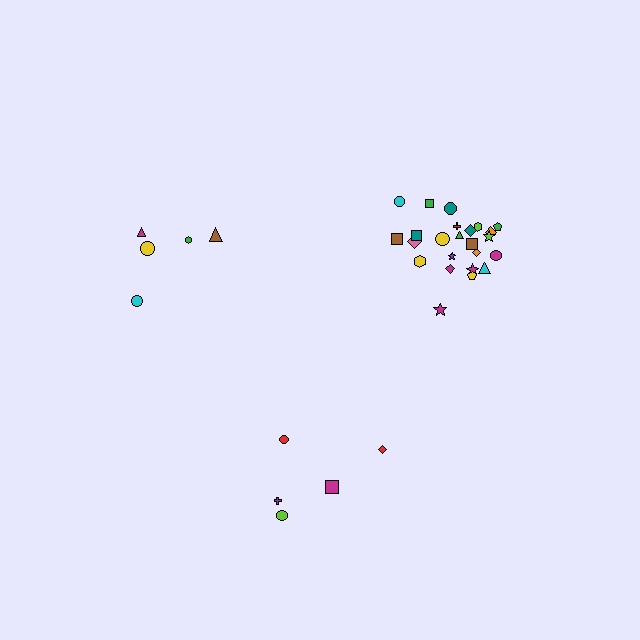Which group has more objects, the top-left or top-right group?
The top-right group.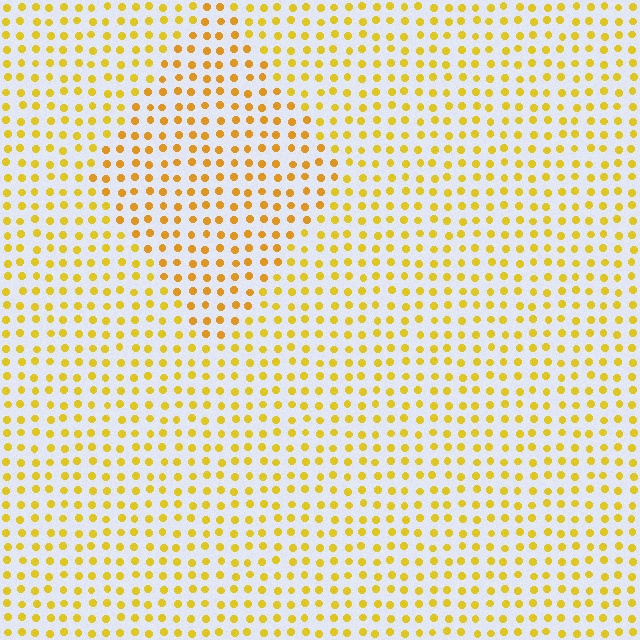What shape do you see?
I see a diamond.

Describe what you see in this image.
The image is filled with small yellow elements in a uniform arrangement. A diamond-shaped region is visible where the elements are tinted to a slightly different hue, forming a subtle color boundary.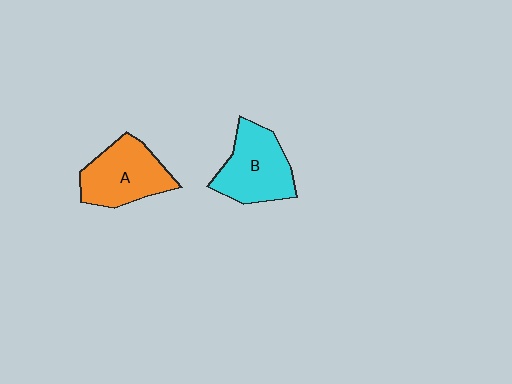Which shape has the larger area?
Shape B (cyan).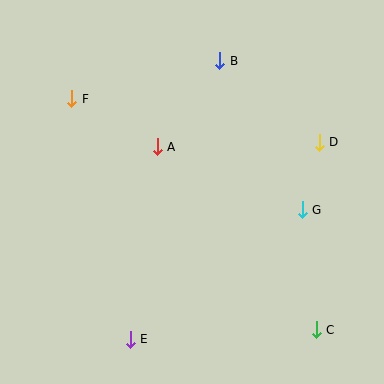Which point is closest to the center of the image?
Point A at (157, 147) is closest to the center.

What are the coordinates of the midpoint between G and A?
The midpoint between G and A is at (230, 178).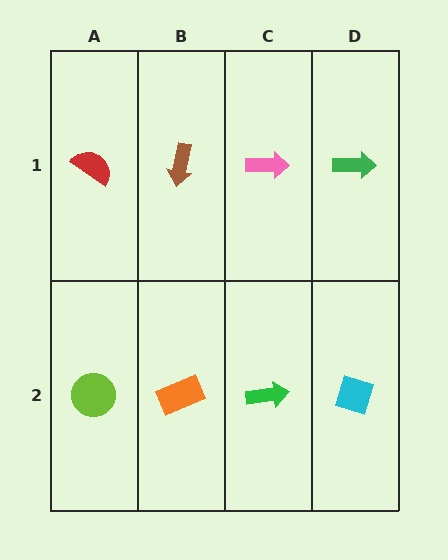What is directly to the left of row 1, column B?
A red semicircle.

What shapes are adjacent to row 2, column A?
A red semicircle (row 1, column A), an orange rectangle (row 2, column B).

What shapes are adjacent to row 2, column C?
A pink arrow (row 1, column C), an orange rectangle (row 2, column B), a cyan diamond (row 2, column D).